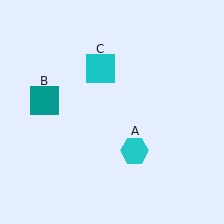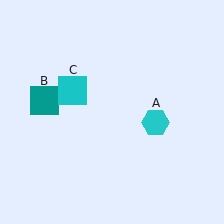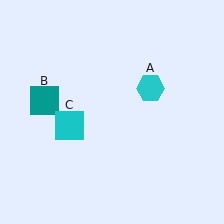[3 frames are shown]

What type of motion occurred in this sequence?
The cyan hexagon (object A), cyan square (object C) rotated counterclockwise around the center of the scene.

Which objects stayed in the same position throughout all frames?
Teal square (object B) remained stationary.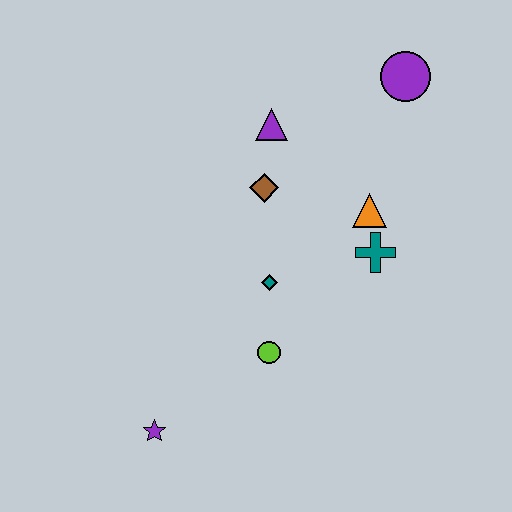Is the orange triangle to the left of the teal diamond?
No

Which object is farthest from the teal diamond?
The purple circle is farthest from the teal diamond.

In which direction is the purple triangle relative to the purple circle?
The purple triangle is to the left of the purple circle.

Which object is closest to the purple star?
The lime circle is closest to the purple star.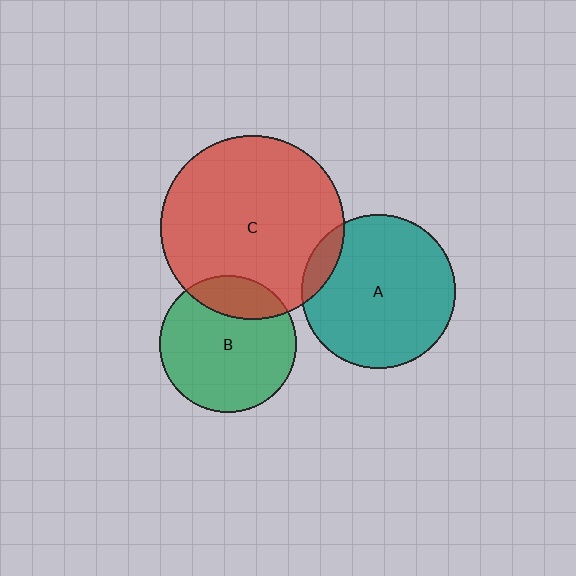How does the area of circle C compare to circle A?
Approximately 1.4 times.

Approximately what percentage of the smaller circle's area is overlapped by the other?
Approximately 10%.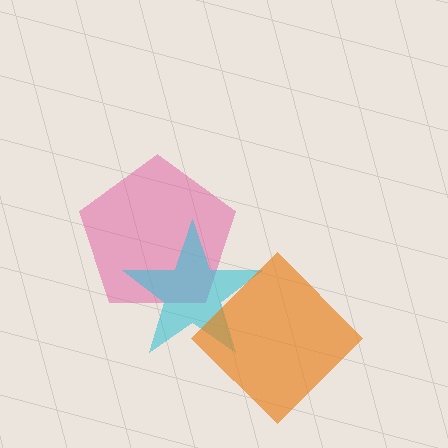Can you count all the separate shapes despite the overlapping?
Yes, there are 3 separate shapes.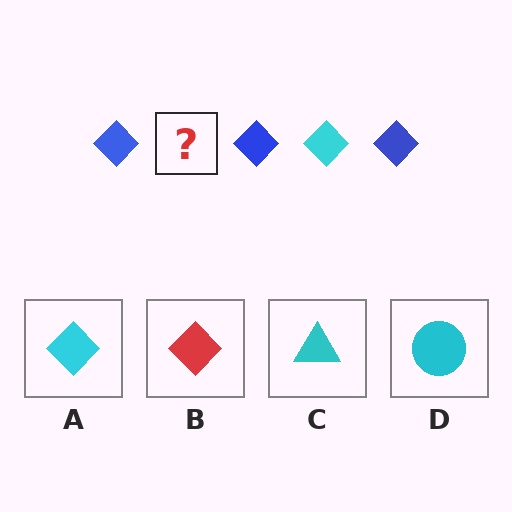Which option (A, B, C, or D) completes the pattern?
A.